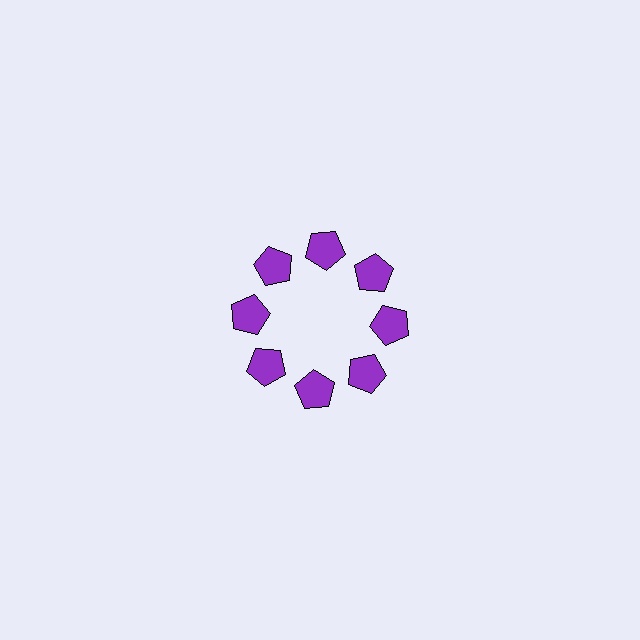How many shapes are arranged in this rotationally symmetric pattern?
There are 8 shapes, arranged in 8 groups of 1.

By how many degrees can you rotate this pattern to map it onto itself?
The pattern maps onto itself every 45 degrees of rotation.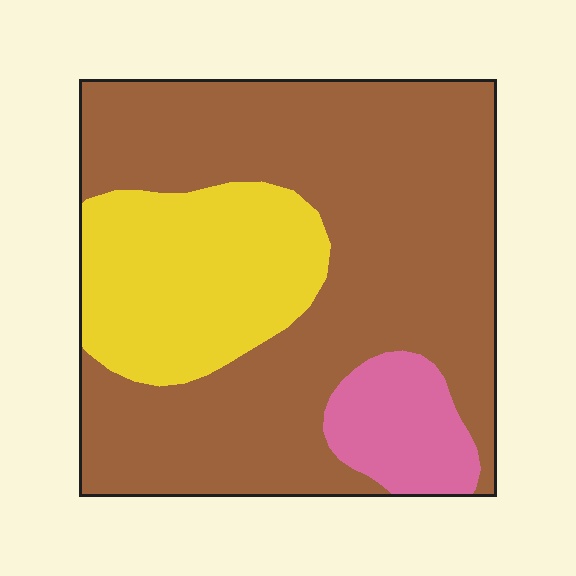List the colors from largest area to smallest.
From largest to smallest: brown, yellow, pink.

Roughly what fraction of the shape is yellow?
Yellow takes up less than a quarter of the shape.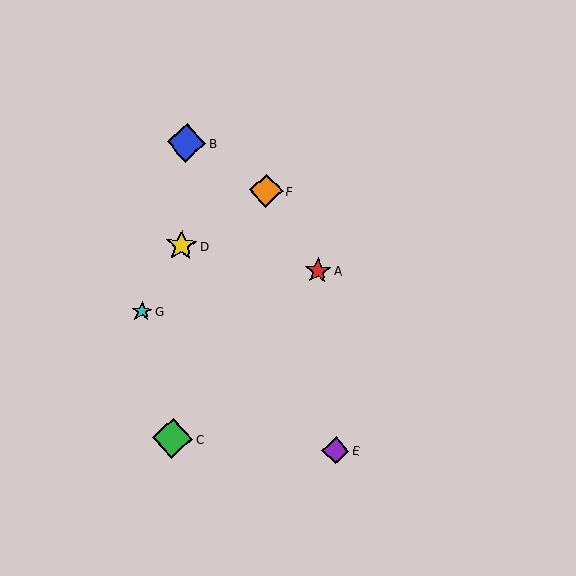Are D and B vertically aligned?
Yes, both are at x≈181.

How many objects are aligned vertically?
3 objects (B, C, D) are aligned vertically.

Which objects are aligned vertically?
Objects B, C, D are aligned vertically.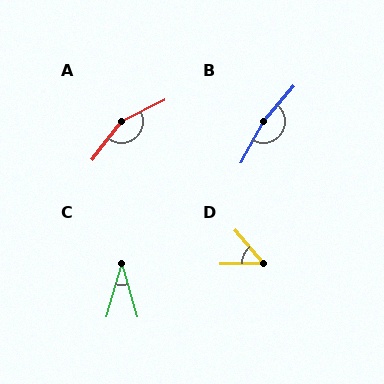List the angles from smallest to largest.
C (32°), D (51°), A (154°), B (168°).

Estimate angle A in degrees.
Approximately 154 degrees.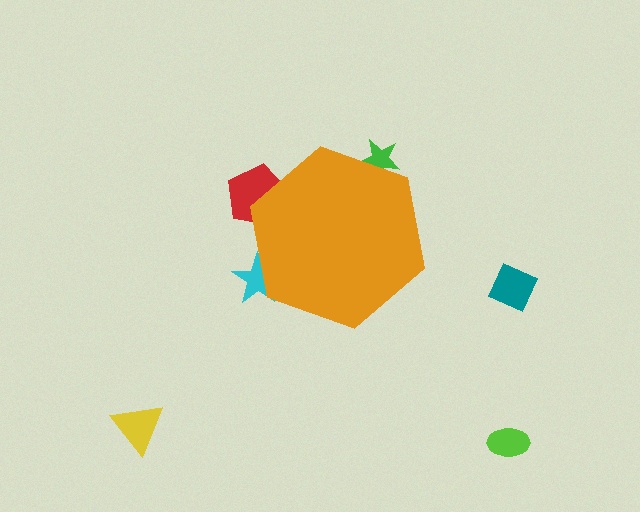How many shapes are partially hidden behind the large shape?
3 shapes are partially hidden.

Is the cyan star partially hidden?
Yes, the cyan star is partially hidden behind the orange hexagon.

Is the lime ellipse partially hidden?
No, the lime ellipse is fully visible.